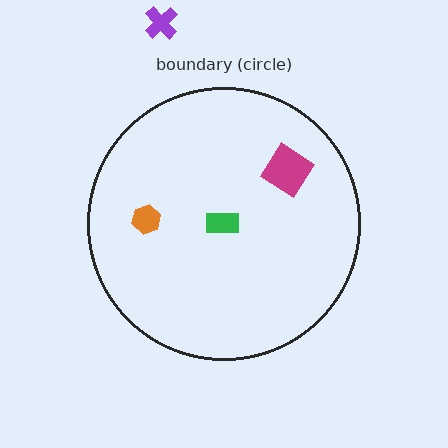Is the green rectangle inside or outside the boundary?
Inside.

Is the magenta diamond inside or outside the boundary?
Inside.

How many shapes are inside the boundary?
3 inside, 1 outside.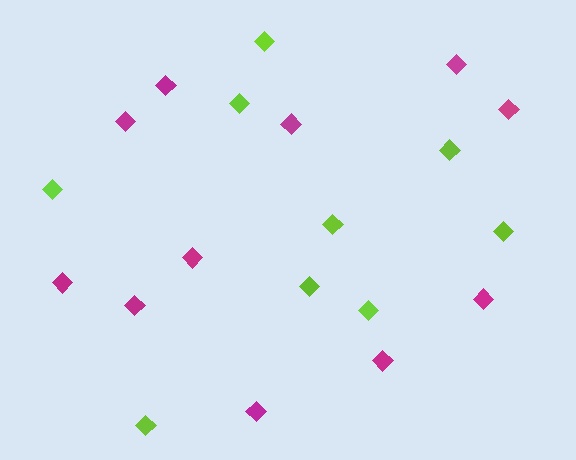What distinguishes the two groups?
There are 2 groups: one group of lime diamonds (9) and one group of magenta diamonds (11).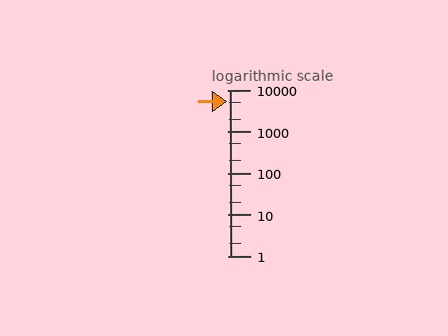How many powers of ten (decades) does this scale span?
The scale spans 4 decades, from 1 to 10000.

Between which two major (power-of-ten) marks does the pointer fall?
The pointer is between 1000 and 10000.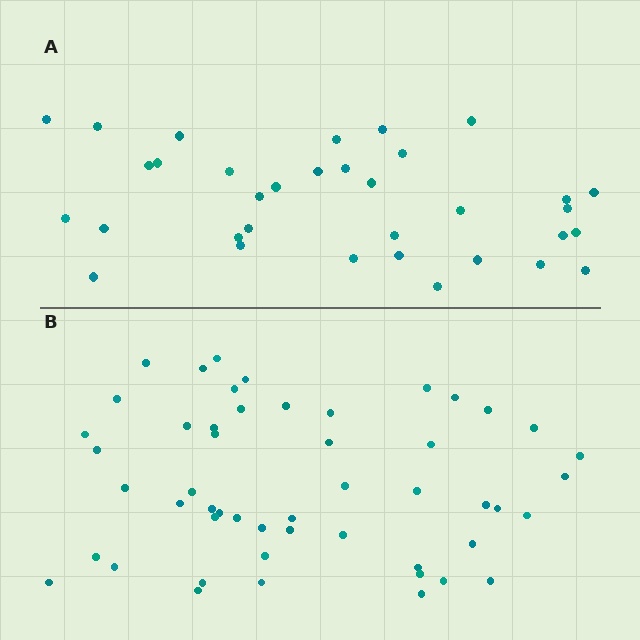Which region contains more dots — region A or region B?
Region B (the bottom region) has more dots.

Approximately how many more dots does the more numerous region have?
Region B has approximately 15 more dots than region A.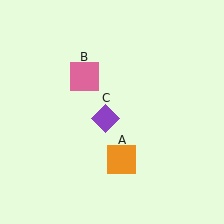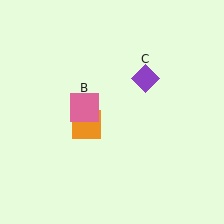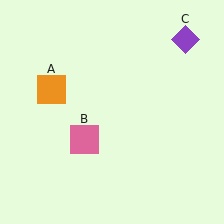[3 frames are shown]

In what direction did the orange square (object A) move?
The orange square (object A) moved up and to the left.